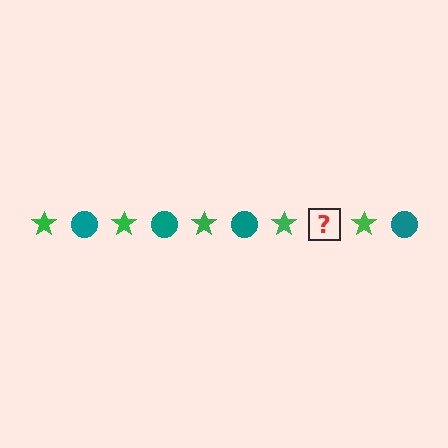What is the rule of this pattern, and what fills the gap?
The rule is that the pattern alternates between green star and teal circle. The gap should be filled with a teal circle.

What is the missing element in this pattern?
The missing element is a teal circle.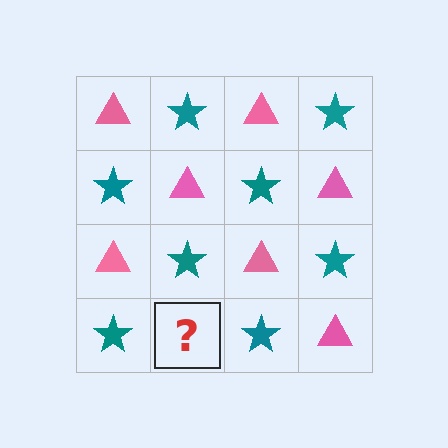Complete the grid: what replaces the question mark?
The question mark should be replaced with a pink triangle.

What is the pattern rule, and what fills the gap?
The rule is that it alternates pink triangle and teal star in a checkerboard pattern. The gap should be filled with a pink triangle.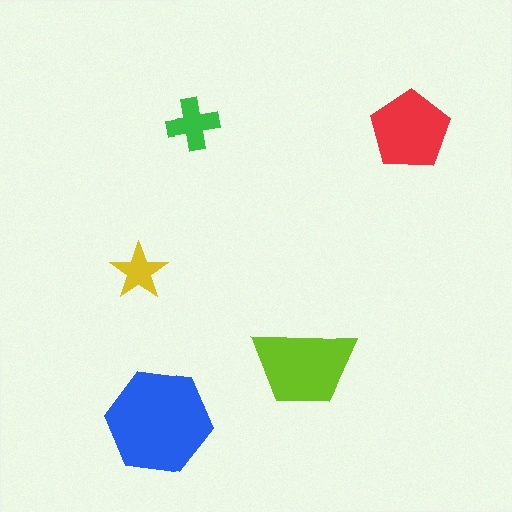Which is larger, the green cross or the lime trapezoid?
The lime trapezoid.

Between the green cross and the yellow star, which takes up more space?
The green cross.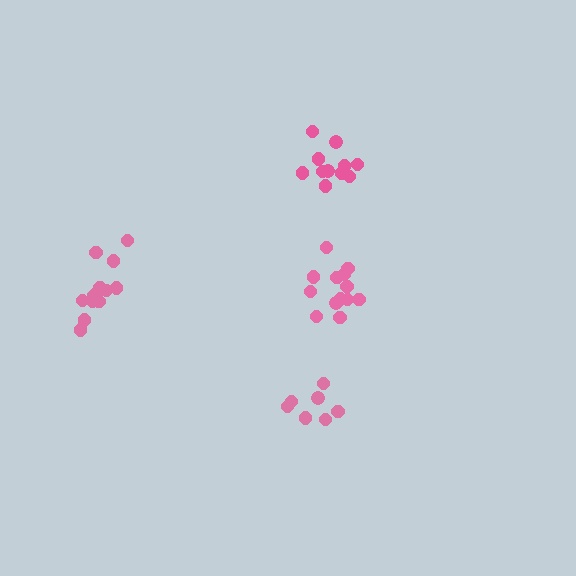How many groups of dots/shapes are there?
There are 4 groups.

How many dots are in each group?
Group 1: 7 dots, Group 2: 13 dots, Group 3: 13 dots, Group 4: 11 dots (44 total).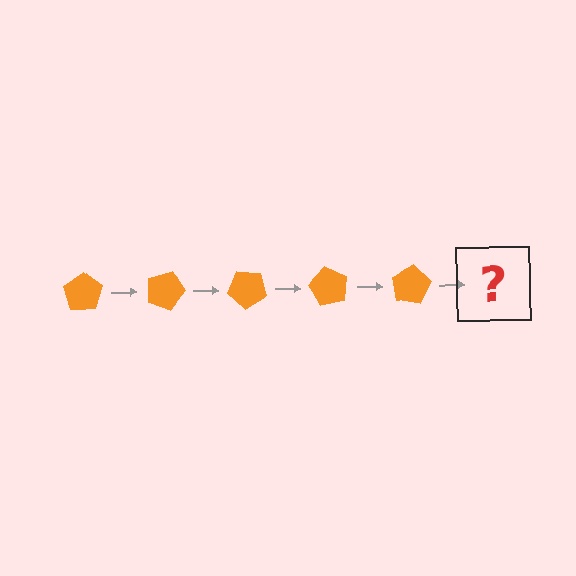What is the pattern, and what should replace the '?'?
The pattern is that the pentagon rotates 20 degrees each step. The '?' should be an orange pentagon rotated 100 degrees.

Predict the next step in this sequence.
The next step is an orange pentagon rotated 100 degrees.